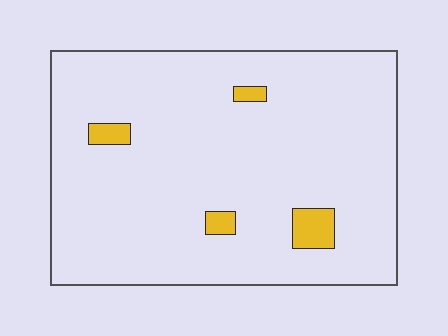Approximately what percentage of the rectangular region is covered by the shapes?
Approximately 5%.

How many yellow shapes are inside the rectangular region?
4.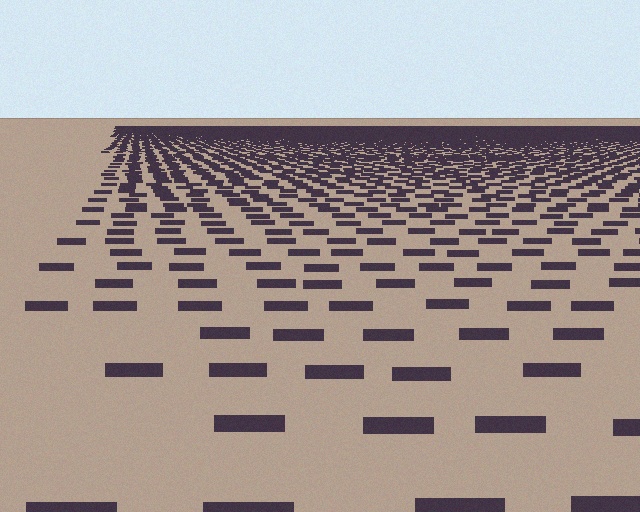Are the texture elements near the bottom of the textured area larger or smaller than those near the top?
Larger. Near the bottom, elements are closer to the viewer and appear at a bigger on-screen size.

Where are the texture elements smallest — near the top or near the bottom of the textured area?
Near the top.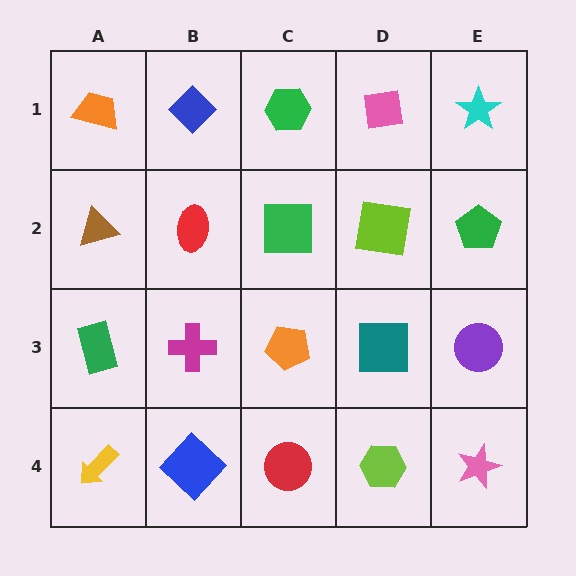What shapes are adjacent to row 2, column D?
A pink square (row 1, column D), a teal square (row 3, column D), a green square (row 2, column C), a green pentagon (row 2, column E).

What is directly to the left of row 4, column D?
A red circle.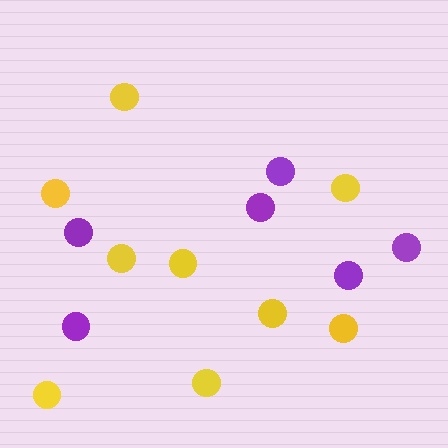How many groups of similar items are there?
There are 2 groups: one group of purple circles (6) and one group of yellow circles (9).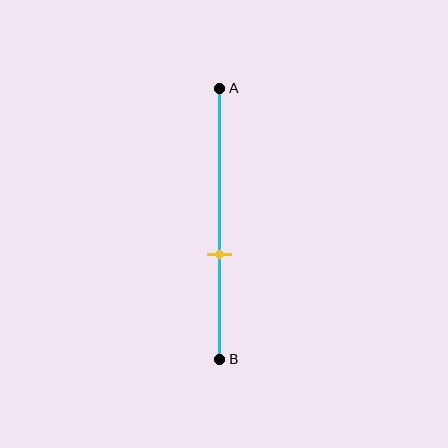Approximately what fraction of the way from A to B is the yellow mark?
The yellow mark is approximately 60% of the way from A to B.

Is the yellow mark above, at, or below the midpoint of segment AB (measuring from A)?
The yellow mark is below the midpoint of segment AB.